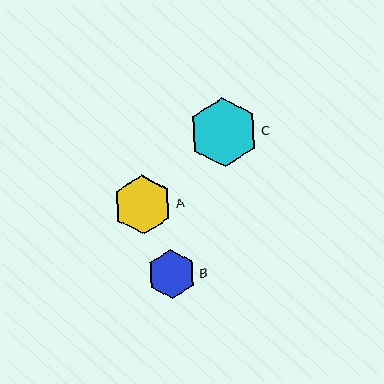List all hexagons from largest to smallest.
From largest to smallest: C, A, B.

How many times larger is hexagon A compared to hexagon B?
Hexagon A is approximately 1.2 times the size of hexagon B.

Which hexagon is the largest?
Hexagon C is the largest with a size of approximately 69 pixels.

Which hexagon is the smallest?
Hexagon B is the smallest with a size of approximately 49 pixels.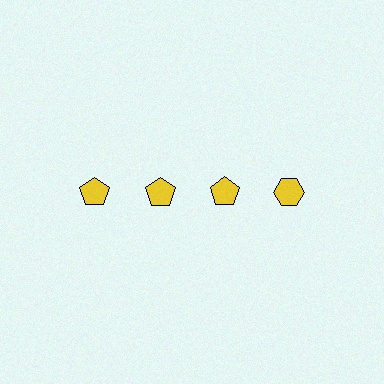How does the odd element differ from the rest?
It has a different shape: hexagon instead of pentagon.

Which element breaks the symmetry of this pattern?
The yellow hexagon in the top row, second from right column breaks the symmetry. All other shapes are yellow pentagons.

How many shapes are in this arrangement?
There are 4 shapes arranged in a grid pattern.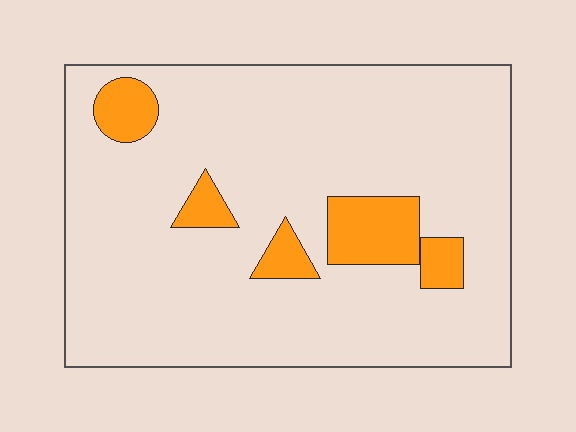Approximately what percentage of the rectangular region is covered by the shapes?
Approximately 10%.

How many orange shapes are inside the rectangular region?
5.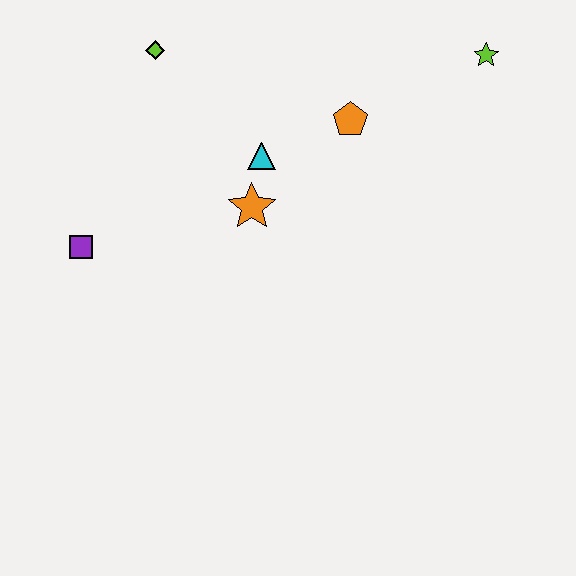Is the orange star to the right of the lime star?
No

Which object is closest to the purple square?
The orange star is closest to the purple square.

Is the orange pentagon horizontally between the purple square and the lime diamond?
No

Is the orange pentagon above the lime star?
No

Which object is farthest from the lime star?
The purple square is farthest from the lime star.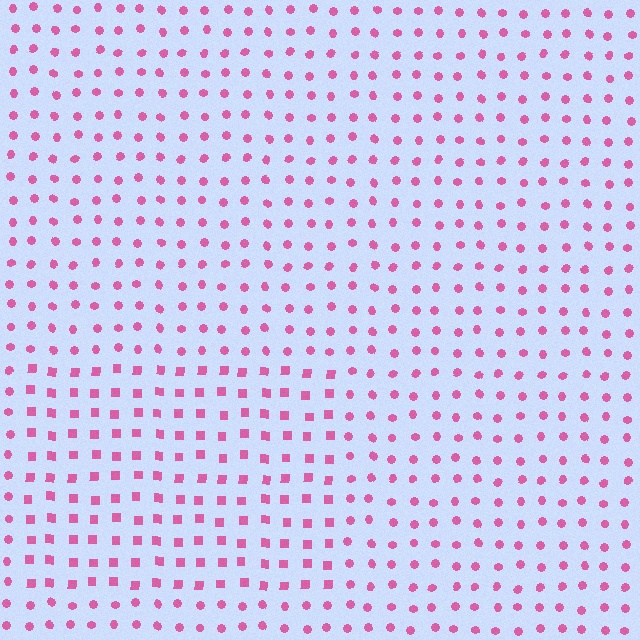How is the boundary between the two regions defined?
The boundary is defined by a change in element shape: squares inside vs. circles outside. All elements share the same color and spacing.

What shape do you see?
I see a rectangle.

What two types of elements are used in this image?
The image uses squares inside the rectangle region and circles outside it.